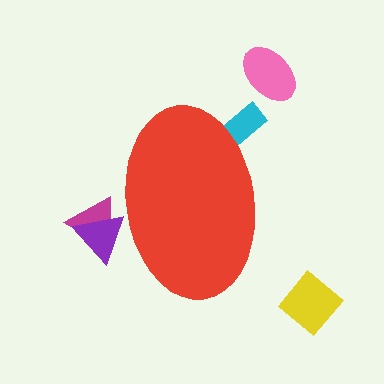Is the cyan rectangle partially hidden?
Yes, the cyan rectangle is partially hidden behind the red ellipse.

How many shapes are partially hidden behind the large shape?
3 shapes are partially hidden.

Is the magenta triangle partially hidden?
Yes, the magenta triangle is partially hidden behind the red ellipse.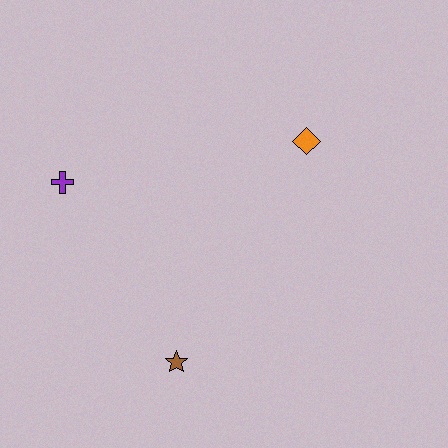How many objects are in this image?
There are 3 objects.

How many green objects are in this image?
There are no green objects.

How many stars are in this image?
There is 1 star.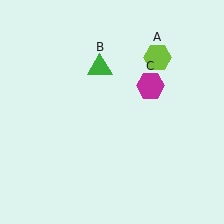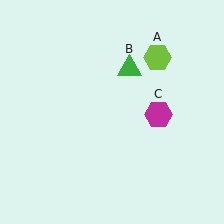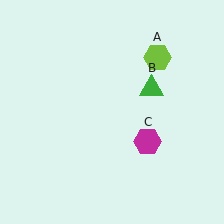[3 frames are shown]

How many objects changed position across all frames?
2 objects changed position: green triangle (object B), magenta hexagon (object C).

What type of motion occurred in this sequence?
The green triangle (object B), magenta hexagon (object C) rotated clockwise around the center of the scene.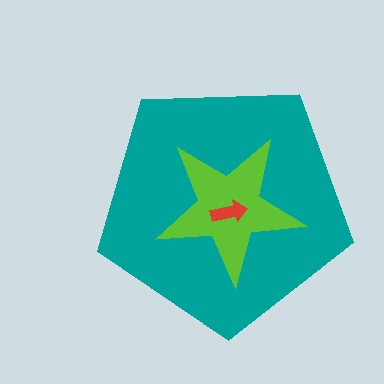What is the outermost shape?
The teal pentagon.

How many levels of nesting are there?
3.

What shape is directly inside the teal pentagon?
The lime star.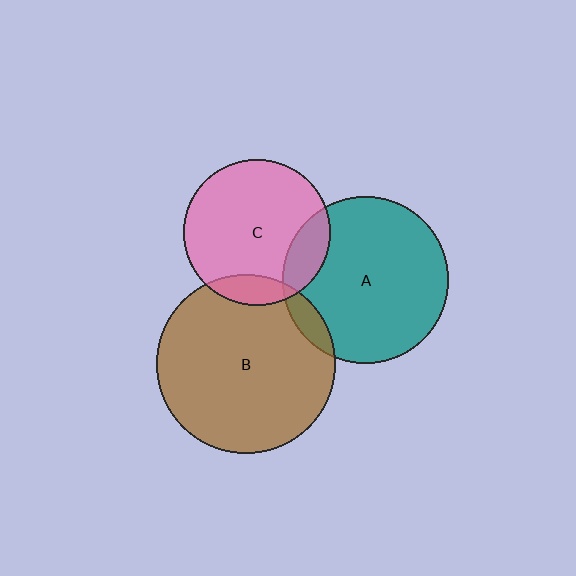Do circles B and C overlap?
Yes.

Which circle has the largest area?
Circle B (brown).